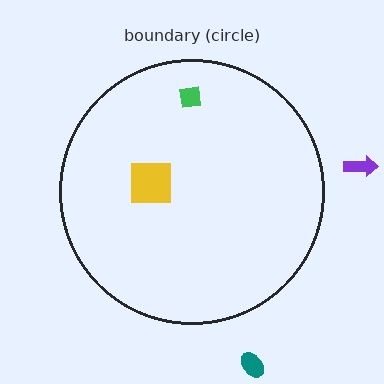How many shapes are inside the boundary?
2 inside, 2 outside.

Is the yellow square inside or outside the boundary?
Inside.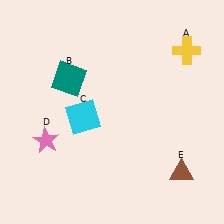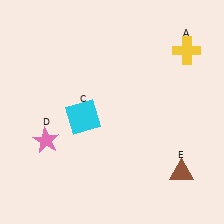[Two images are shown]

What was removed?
The teal square (B) was removed in Image 2.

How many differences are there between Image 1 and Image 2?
There is 1 difference between the two images.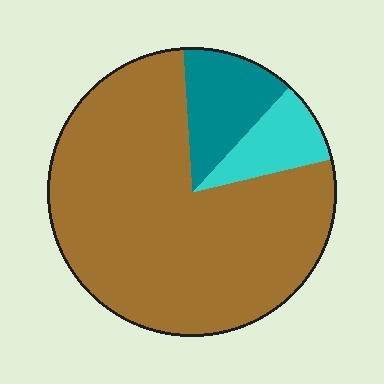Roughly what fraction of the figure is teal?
Teal covers around 15% of the figure.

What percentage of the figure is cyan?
Cyan covers roughly 10% of the figure.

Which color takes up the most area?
Brown, at roughly 80%.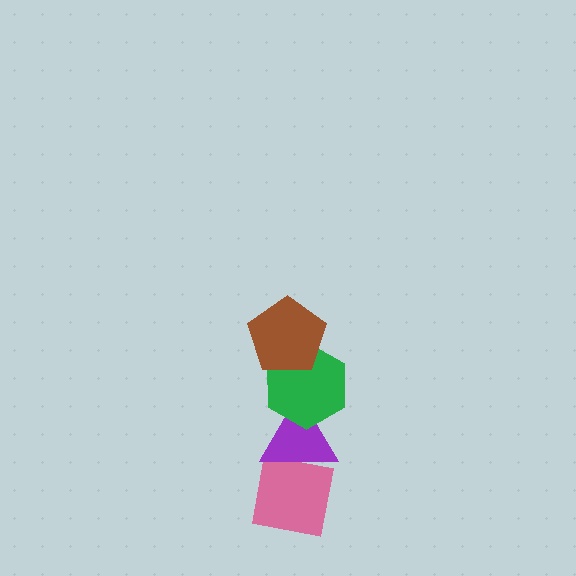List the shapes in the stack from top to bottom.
From top to bottom: the brown pentagon, the green hexagon, the purple triangle, the pink square.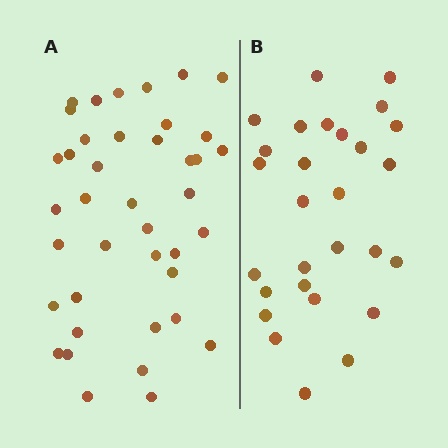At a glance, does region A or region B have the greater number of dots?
Region A (the left region) has more dots.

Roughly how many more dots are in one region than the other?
Region A has roughly 12 or so more dots than region B.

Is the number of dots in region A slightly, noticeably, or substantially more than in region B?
Region A has noticeably more, but not dramatically so. The ratio is roughly 1.4 to 1.